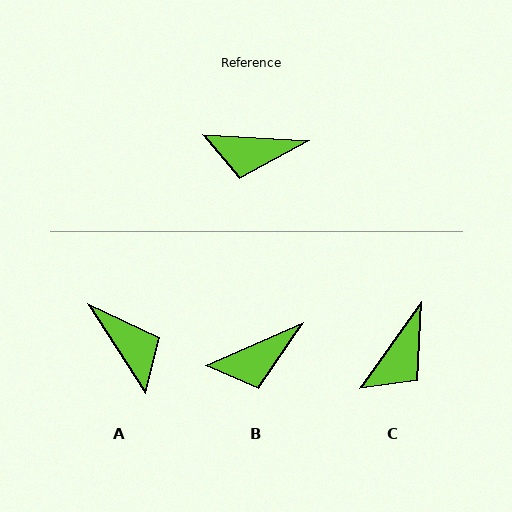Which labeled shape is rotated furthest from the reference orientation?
A, about 127 degrees away.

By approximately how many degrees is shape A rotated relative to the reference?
Approximately 127 degrees counter-clockwise.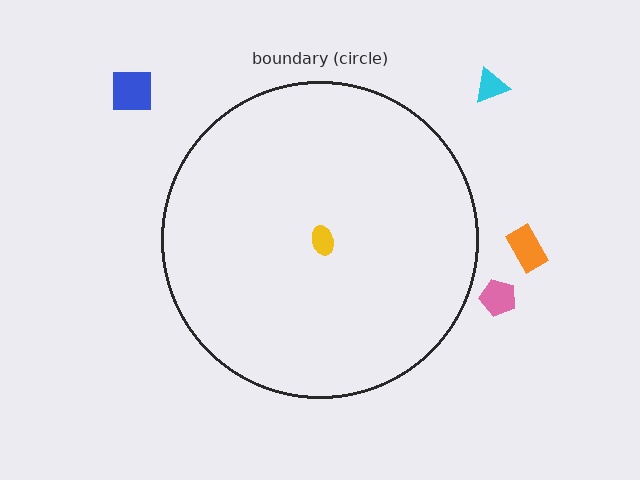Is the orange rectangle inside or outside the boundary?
Outside.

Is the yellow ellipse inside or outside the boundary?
Inside.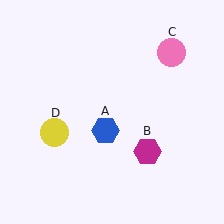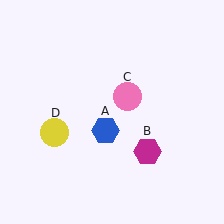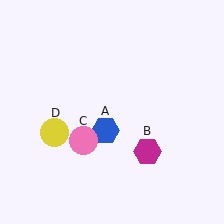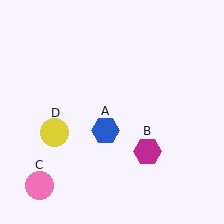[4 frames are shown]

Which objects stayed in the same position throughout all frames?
Blue hexagon (object A) and magenta hexagon (object B) and yellow circle (object D) remained stationary.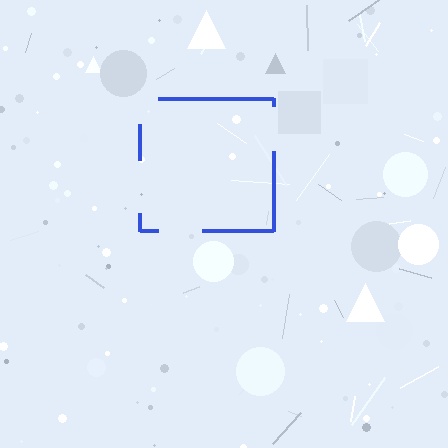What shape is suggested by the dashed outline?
The dashed outline suggests a square.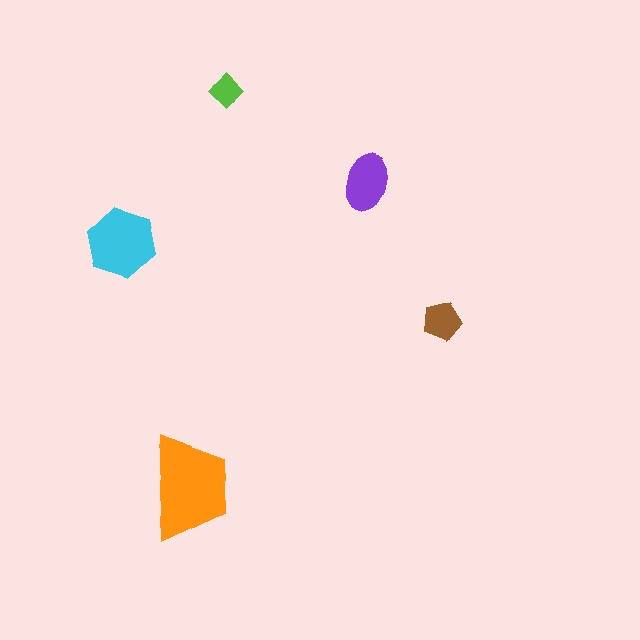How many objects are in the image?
There are 5 objects in the image.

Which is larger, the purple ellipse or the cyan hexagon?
The cyan hexagon.